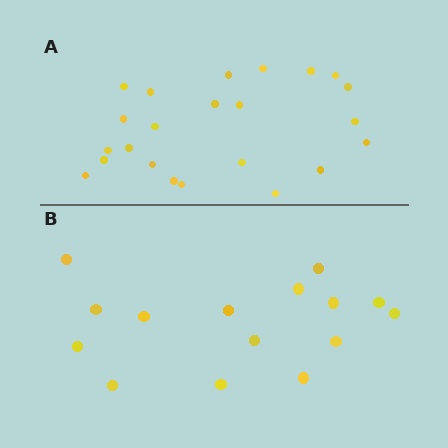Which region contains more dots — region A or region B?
Region A (the top region) has more dots.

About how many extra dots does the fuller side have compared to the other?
Region A has roughly 8 or so more dots than region B.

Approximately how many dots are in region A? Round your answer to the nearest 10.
About 20 dots. (The exact count is 23, which rounds to 20.)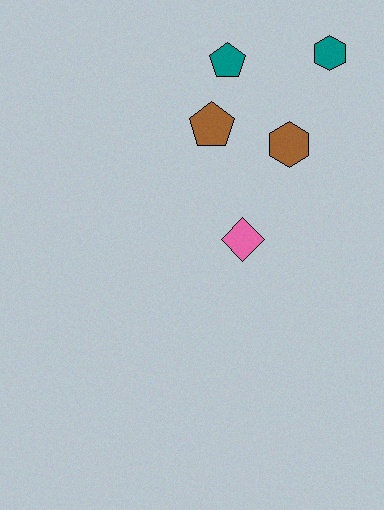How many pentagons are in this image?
There are 2 pentagons.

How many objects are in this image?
There are 5 objects.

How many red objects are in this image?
There are no red objects.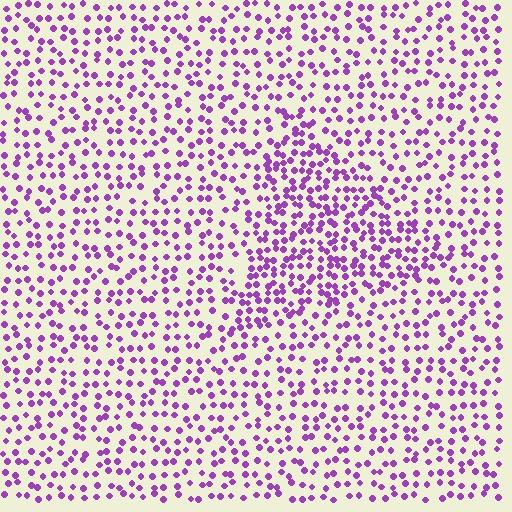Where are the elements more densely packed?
The elements are more densely packed inside the triangle boundary.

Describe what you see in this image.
The image contains small purple elements arranged at two different densities. A triangle-shaped region is visible where the elements are more densely packed than the surrounding area.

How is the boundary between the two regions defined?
The boundary is defined by a change in element density (approximately 1.7x ratio). All elements are the same color, size, and shape.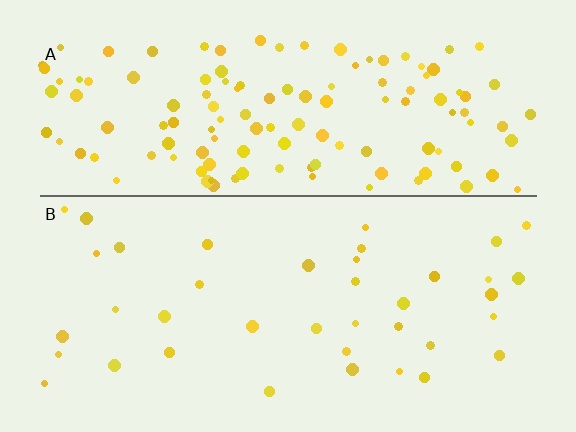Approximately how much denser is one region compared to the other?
Approximately 3.4× — region A over region B.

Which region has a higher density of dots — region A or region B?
A (the top).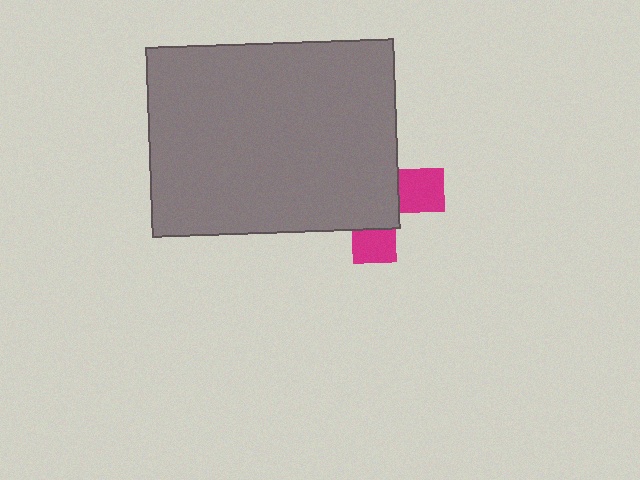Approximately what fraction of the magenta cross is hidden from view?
Roughly 68% of the magenta cross is hidden behind the gray rectangle.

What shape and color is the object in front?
The object in front is a gray rectangle.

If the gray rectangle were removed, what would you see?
You would see the complete magenta cross.